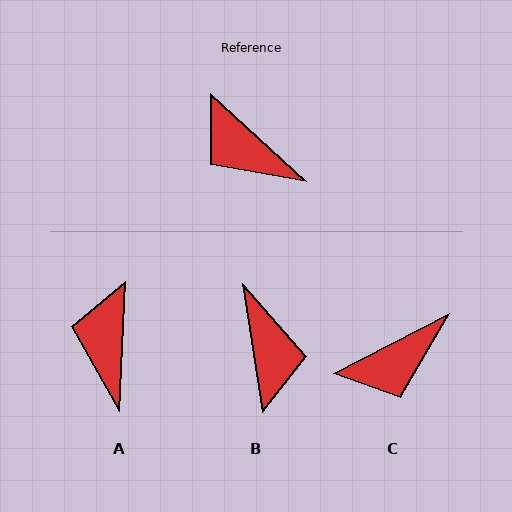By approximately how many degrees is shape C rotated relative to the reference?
Approximately 70 degrees counter-clockwise.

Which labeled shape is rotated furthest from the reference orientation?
B, about 141 degrees away.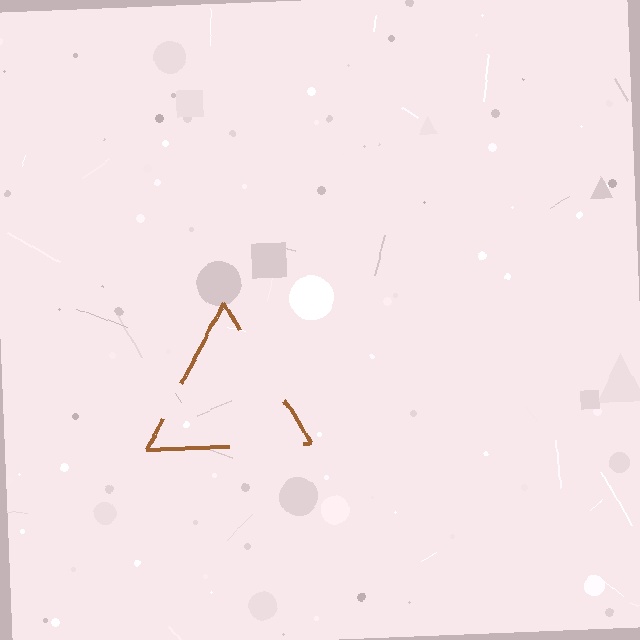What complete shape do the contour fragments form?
The contour fragments form a triangle.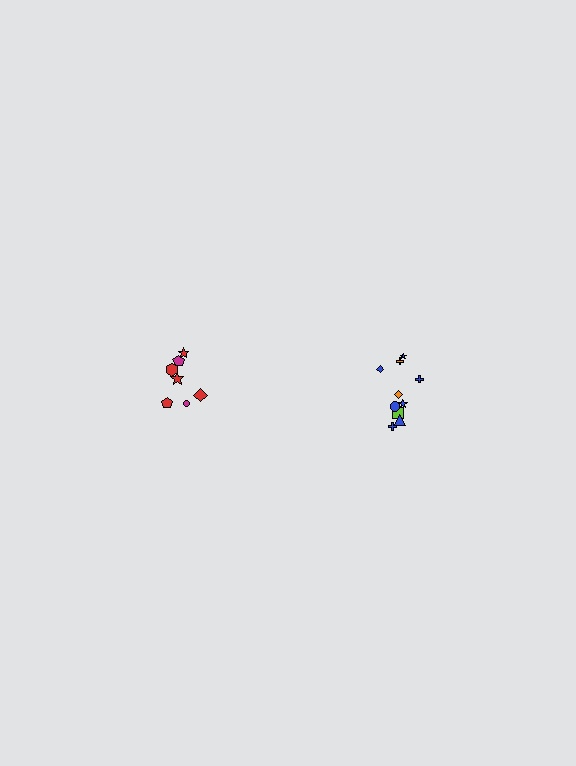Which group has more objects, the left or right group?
The right group.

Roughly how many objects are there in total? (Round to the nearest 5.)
Roughly 15 objects in total.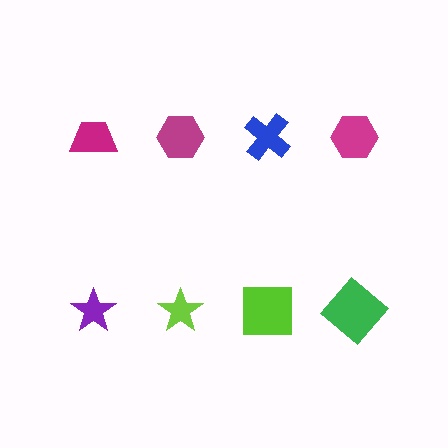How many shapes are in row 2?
4 shapes.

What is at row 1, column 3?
A blue cross.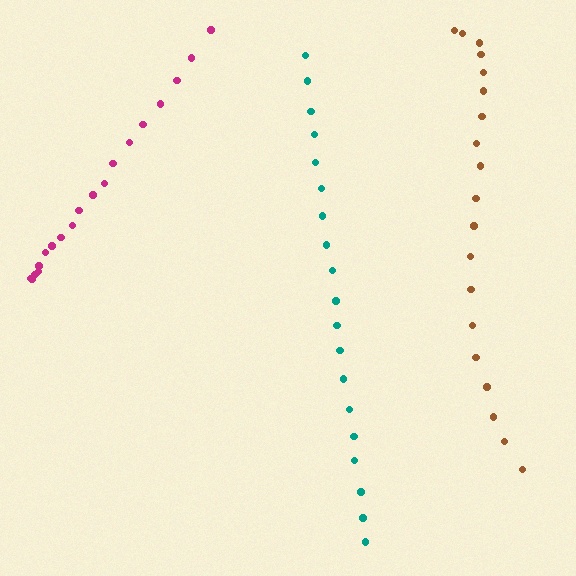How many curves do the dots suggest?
There are 3 distinct paths.